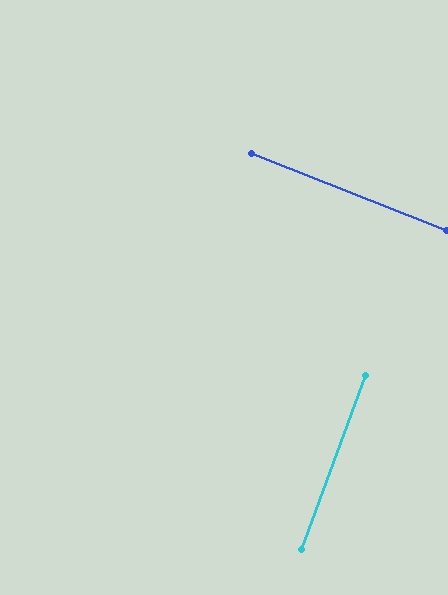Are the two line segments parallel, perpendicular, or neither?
Perpendicular — they meet at approximately 89°.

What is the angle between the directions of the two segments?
Approximately 89 degrees.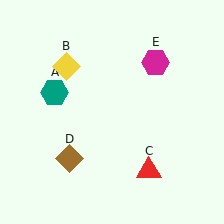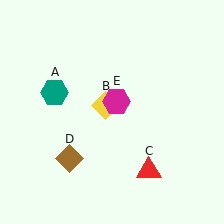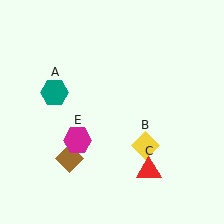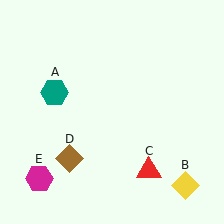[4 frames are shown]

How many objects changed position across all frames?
2 objects changed position: yellow diamond (object B), magenta hexagon (object E).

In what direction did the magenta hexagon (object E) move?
The magenta hexagon (object E) moved down and to the left.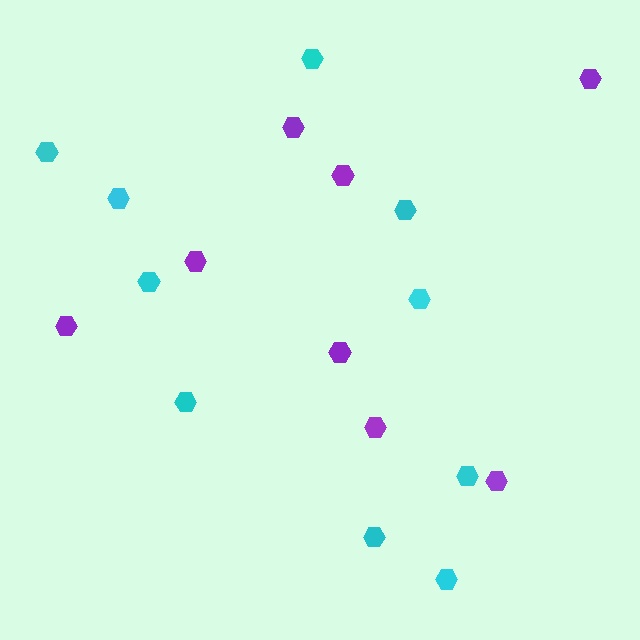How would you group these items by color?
There are 2 groups: one group of purple hexagons (8) and one group of cyan hexagons (10).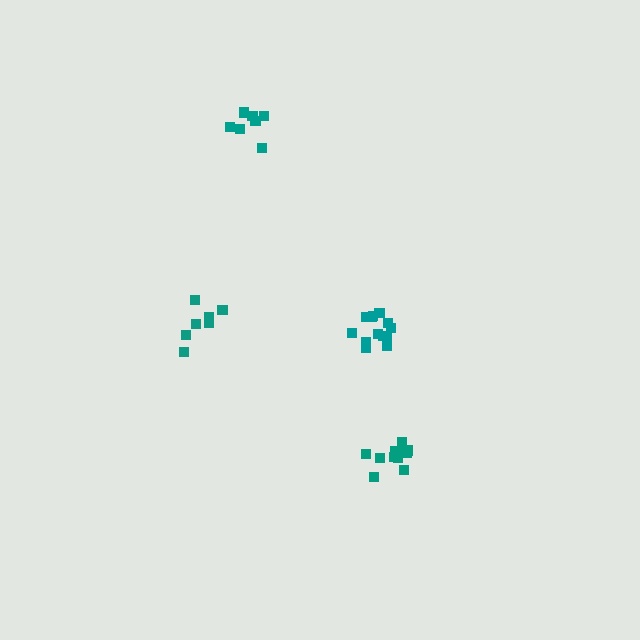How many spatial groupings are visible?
There are 4 spatial groupings.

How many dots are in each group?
Group 1: 13 dots, Group 2: 11 dots, Group 3: 7 dots, Group 4: 7 dots (38 total).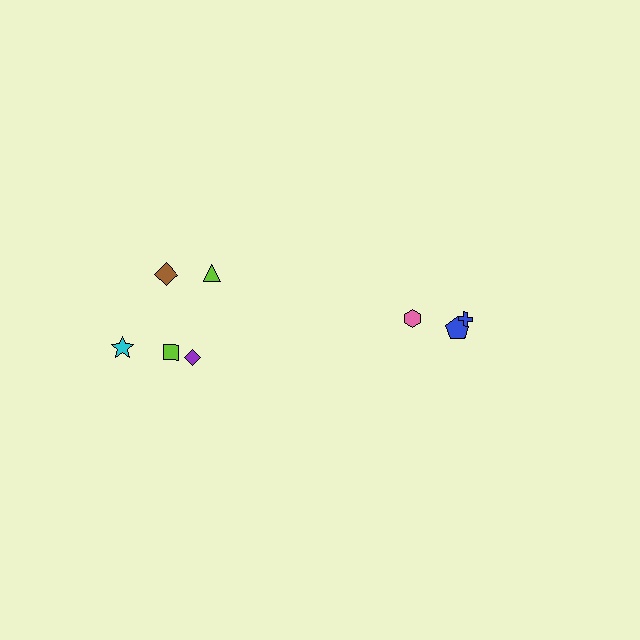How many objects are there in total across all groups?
There are 8 objects.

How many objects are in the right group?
There are 3 objects.